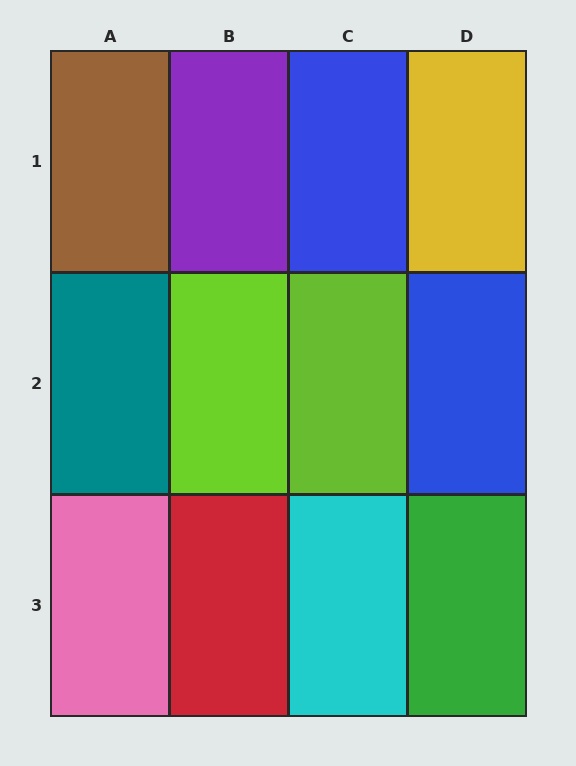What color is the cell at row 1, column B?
Purple.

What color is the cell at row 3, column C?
Cyan.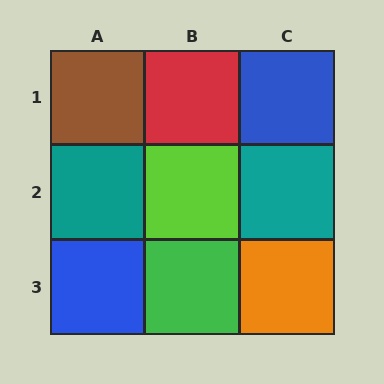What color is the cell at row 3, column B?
Green.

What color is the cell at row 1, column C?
Blue.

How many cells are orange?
1 cell is orange.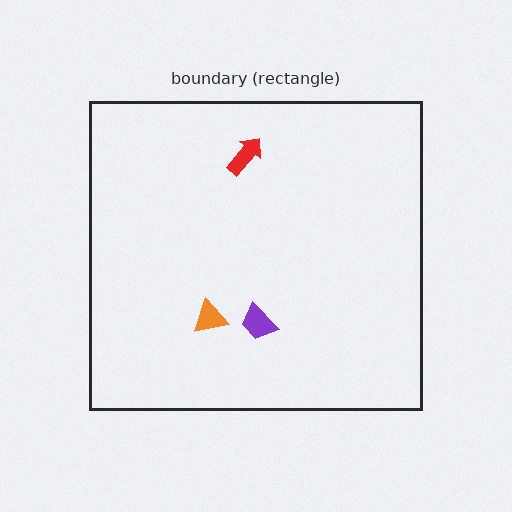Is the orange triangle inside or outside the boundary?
Inside.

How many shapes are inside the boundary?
3 inside, 0 outside.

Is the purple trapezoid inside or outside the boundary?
Inside.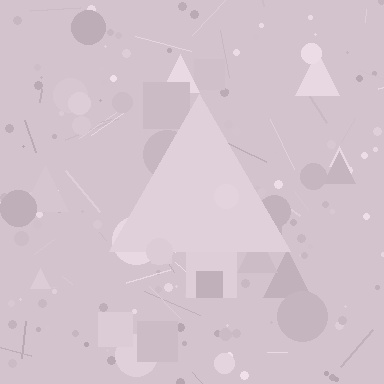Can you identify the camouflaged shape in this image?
The camouflaged shape is a triangle.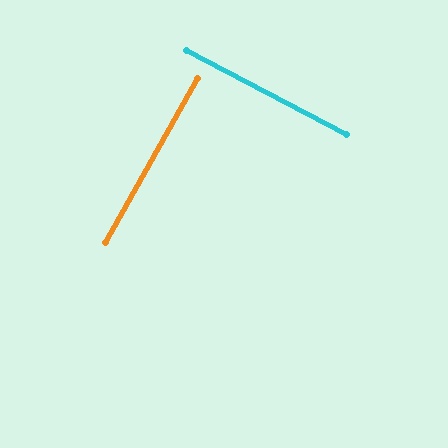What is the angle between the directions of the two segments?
Approximately 89 degrees.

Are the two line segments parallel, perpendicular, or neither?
Perpendicular — they meet at approximately 89°.